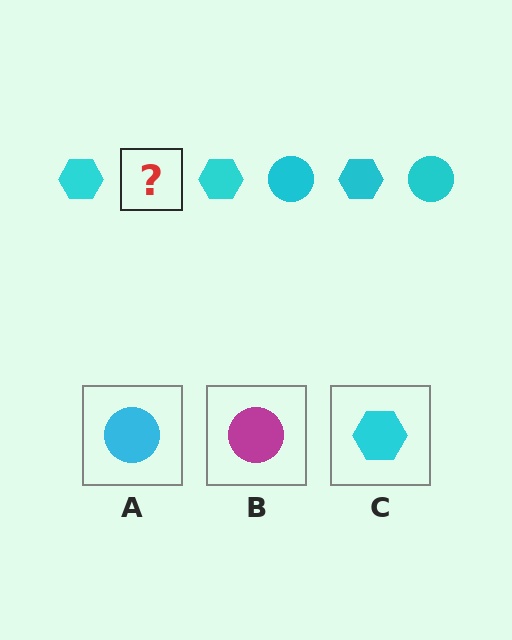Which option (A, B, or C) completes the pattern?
A.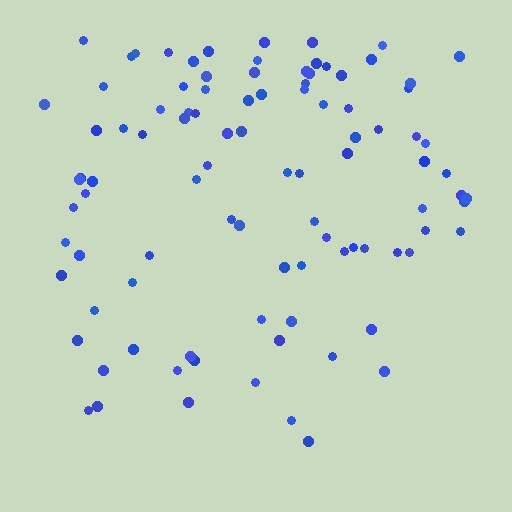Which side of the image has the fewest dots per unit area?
The bottom.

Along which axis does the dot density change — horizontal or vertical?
Vertical.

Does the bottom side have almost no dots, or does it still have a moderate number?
Still a moderate number, just noticeably fewer than the top.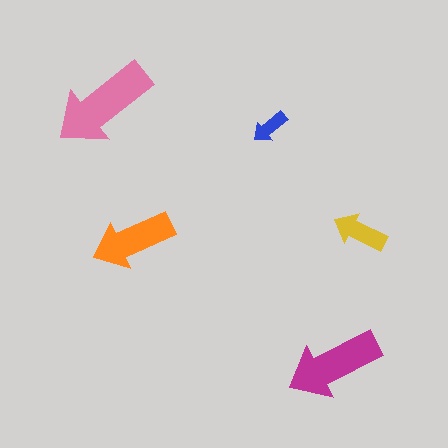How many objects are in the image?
There are 5 objects in the image.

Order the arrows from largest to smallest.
the pink one, the magenta one, the orange one, the yellow one, the blue one.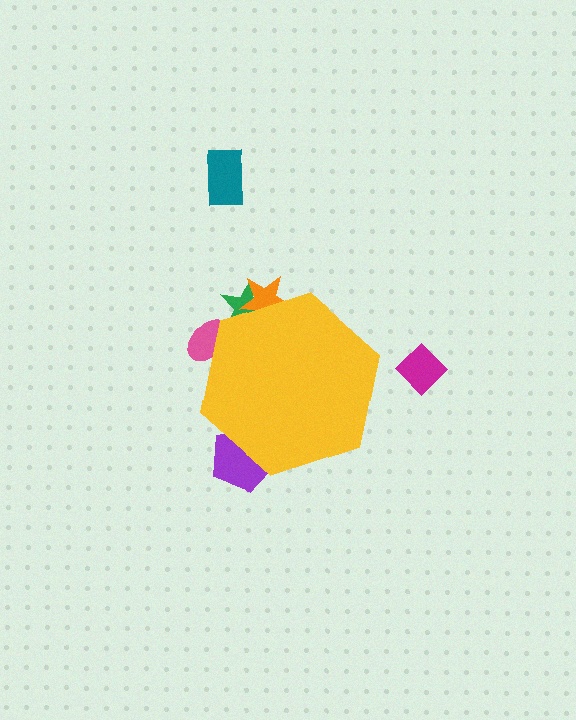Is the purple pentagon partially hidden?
Yes, the purple pentagon is partially hidden behind the yellow hexagon.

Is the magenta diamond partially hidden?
No, the magenta diamond is fully visible.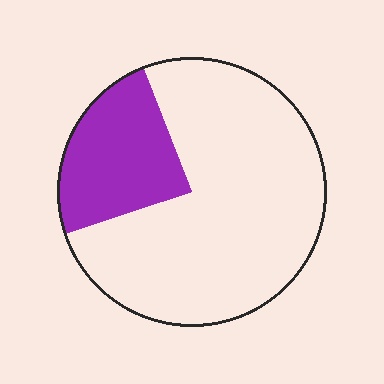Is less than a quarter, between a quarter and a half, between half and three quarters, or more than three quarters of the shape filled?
Less than a quarter.